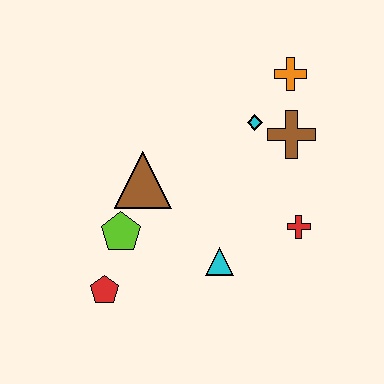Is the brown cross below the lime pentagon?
No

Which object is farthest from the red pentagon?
The orange cross is farthest from the red pentagon.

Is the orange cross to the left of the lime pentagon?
No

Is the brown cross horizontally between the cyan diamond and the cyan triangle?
No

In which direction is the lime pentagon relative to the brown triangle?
The lime pentagon is below the brown triangle.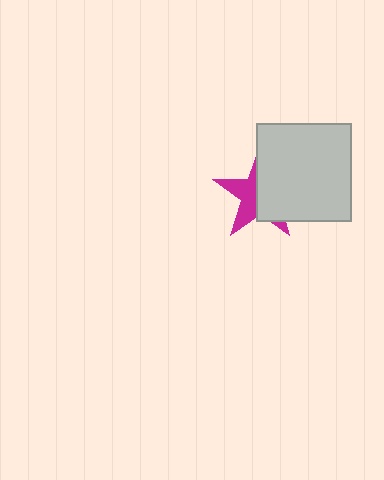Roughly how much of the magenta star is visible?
A small part of it is visible (roughly 43%).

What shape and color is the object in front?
The object in front is a light gray rectangle.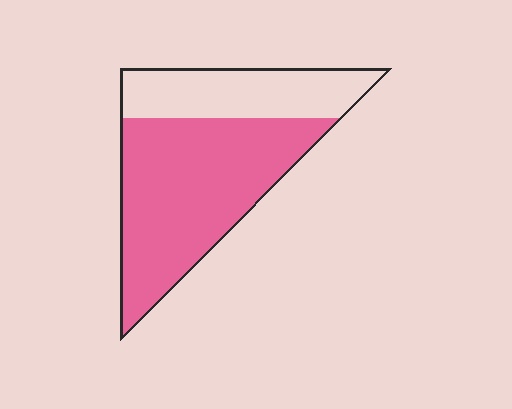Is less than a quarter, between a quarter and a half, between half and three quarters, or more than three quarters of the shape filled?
Between half and three quarters.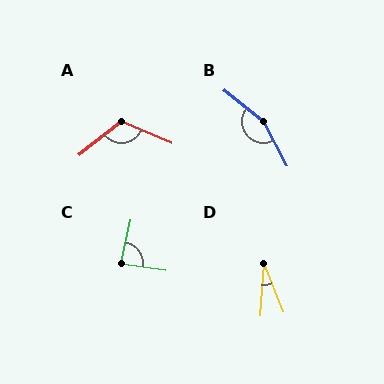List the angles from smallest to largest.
D (27°), C (87°), A (119°), B (156°).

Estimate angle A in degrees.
Approximately 119 degrees.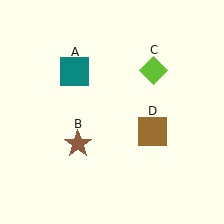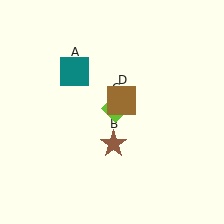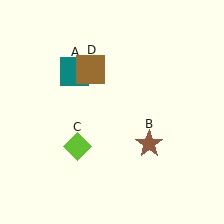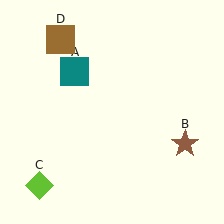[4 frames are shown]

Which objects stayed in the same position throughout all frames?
Teal square (object A) remained stationary.